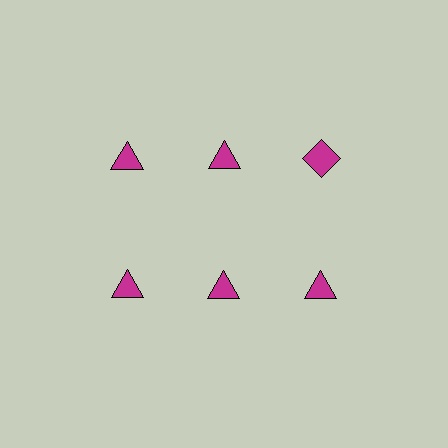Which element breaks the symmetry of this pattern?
The magenta diamond in the top row, center column breaks the symmetry. All other shapes are magenta triangles.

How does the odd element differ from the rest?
It has a different shape: diamond instead of triangle.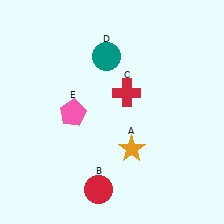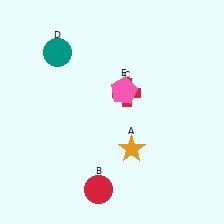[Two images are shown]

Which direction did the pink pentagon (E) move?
The pink pentagon (E) moved right.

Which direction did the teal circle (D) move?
The teal circle (D) moved left.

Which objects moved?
The objects that moved are: the teal circle (D), the pink pentagon (E).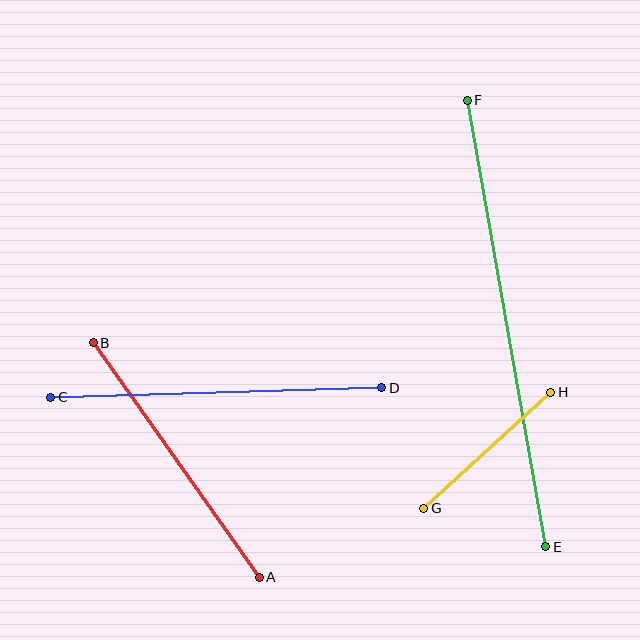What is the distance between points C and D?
The distance is approximately 331 pixels.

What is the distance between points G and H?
The distance is approximately 172 pixels.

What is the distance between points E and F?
The distance is approximately 454 pixels.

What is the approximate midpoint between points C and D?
The midpoint is at approximately (216, 393) pixels.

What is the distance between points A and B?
The distance is approximately 288 pixels.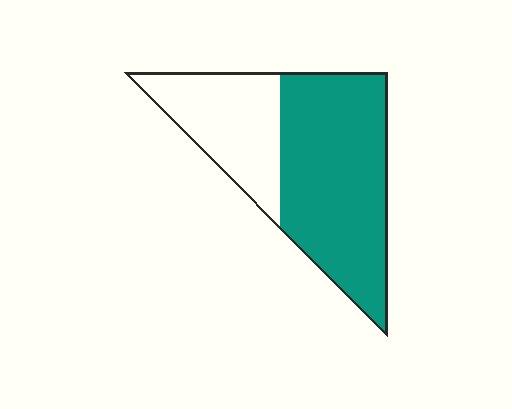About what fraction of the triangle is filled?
About two thirds (2/3).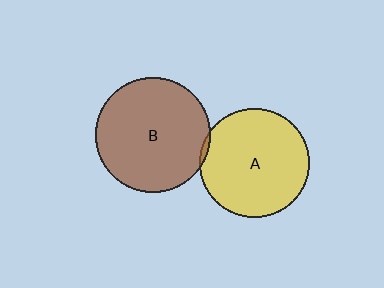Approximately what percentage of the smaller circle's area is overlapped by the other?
Approximately 5%.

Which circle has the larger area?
Circle B (brown).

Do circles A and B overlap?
Yes.